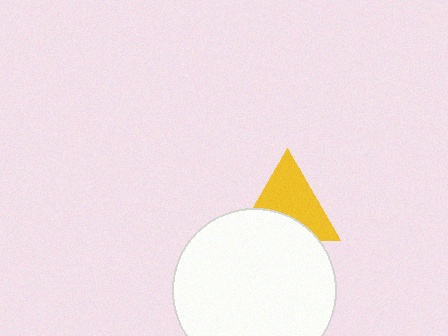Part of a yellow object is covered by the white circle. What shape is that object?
It is a triangle.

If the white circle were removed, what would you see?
You would see the complete yellow triangle.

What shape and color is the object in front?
The object in front is a white circle.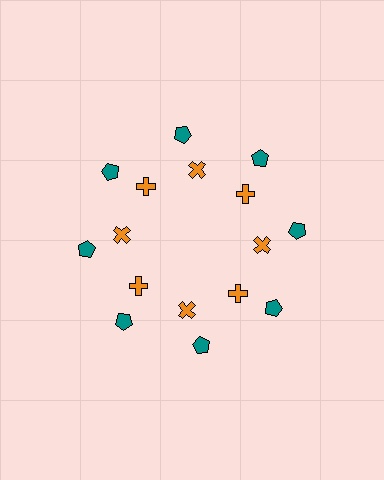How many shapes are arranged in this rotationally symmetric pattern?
There are 16 shapes, arranged in 8 groups of 2.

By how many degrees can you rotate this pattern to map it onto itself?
The pattern maps onto itself every 45 degrees of rotation.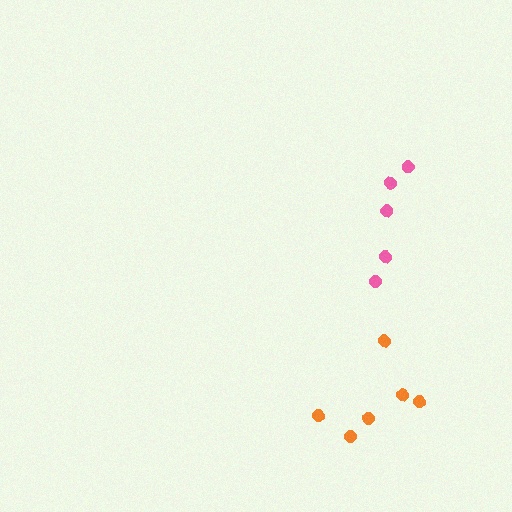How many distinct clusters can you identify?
There are 2 distinct clusters.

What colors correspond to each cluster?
The clusters are colored: orange, pink.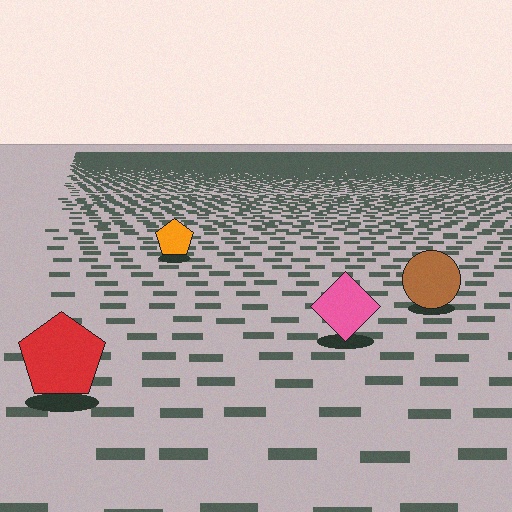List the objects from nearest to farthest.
From nearest to farthest: the red pentagon, the pink diamond, the brown circle, the orange pentagon.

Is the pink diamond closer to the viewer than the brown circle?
Yes. The pink diamond is closer — you can tell from the texture gradient: the ground texture is coarser near it.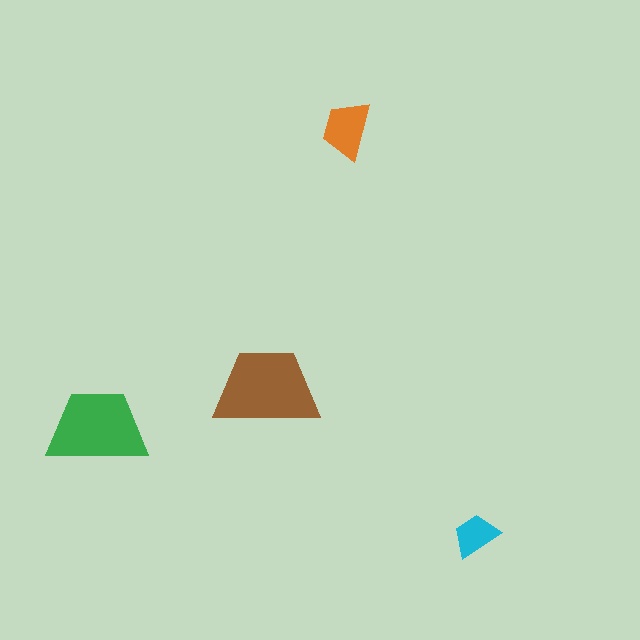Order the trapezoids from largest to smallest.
the brown one, the green one, the orange one, the cyan one.